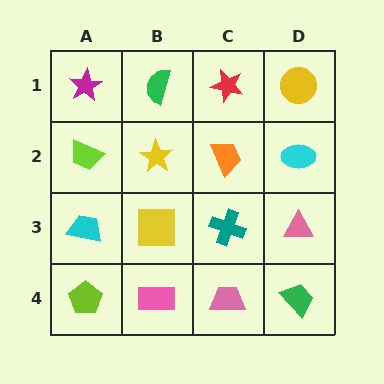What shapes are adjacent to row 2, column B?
A green semicircle (row 1, column B), a yellow square (row 3, column B), a lime trapezoid (row 2, column A), an orange trapezoid (row 2, column C).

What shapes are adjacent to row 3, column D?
A cyan ellipse (row 2, column D), a green trapezoid (row 4, column D), a teal cross (row 3, column C).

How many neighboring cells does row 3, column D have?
3.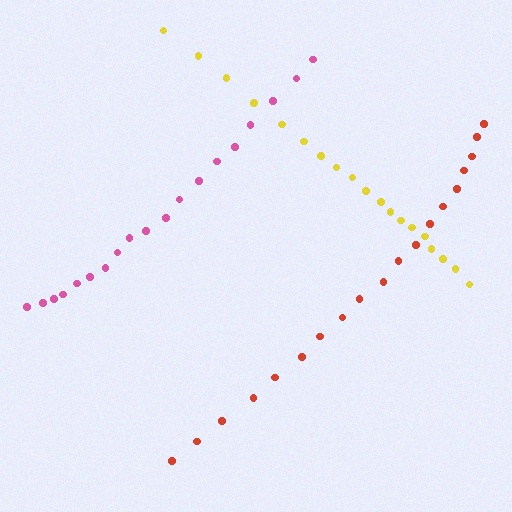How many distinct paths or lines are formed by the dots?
There are 3 distinct paths.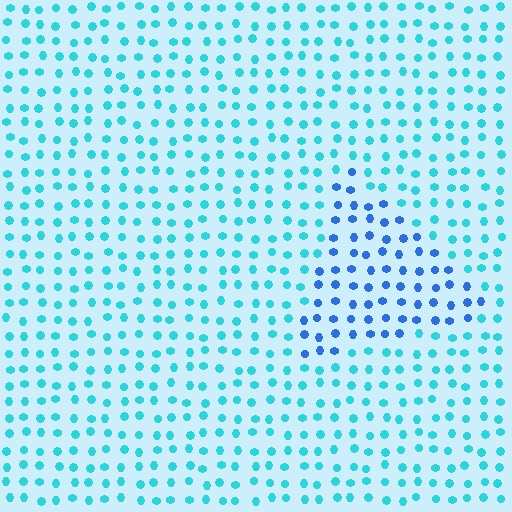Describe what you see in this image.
The image is filled with small cyan elements in a uniform arrangement. A triangle-shaped region is visible where the elements are tinted to a slightly different hue, forming a subtle color boundary.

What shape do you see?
I see a triangle.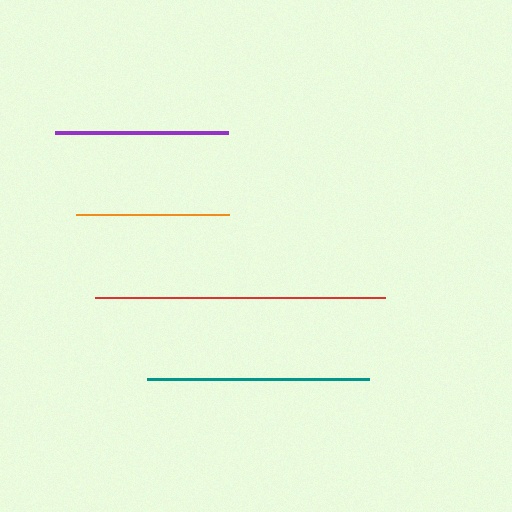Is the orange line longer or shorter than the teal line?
The teal line is longer than the orange line.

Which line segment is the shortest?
The orange line is the shortest at approximately 153 pixels.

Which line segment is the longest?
The red line is the longest at approximately 290 pixels.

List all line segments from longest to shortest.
From longest to shortest: red, teal, purple, orange.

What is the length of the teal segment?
The teal segment is approximately 222 pixels long.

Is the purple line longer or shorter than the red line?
The red line is longer than the purple line.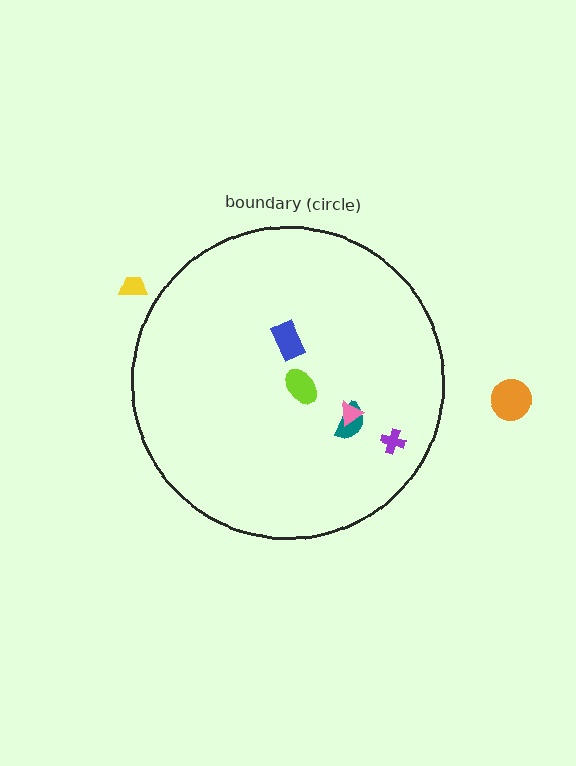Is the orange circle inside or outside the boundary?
Outside.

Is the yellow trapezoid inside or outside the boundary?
Outside.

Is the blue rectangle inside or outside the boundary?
Inside.